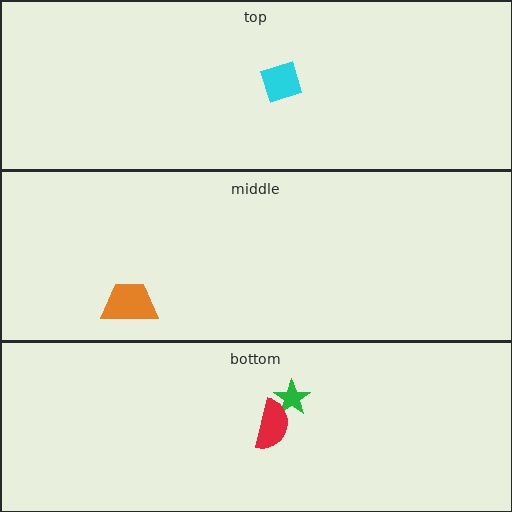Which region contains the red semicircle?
The bottom region.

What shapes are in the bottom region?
The green star, the red semicircle.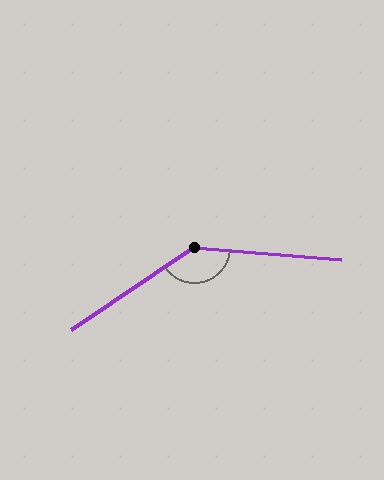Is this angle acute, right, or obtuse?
It is obtuse.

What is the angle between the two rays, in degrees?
Approximately 142 degrees.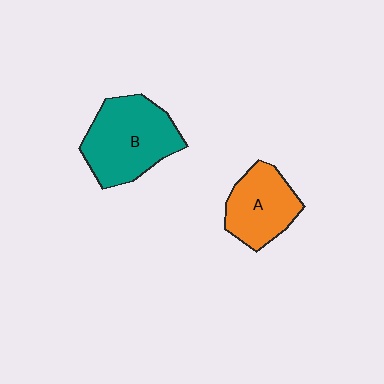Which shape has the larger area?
Shape B (teal).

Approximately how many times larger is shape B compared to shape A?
Approximately 1.4 times.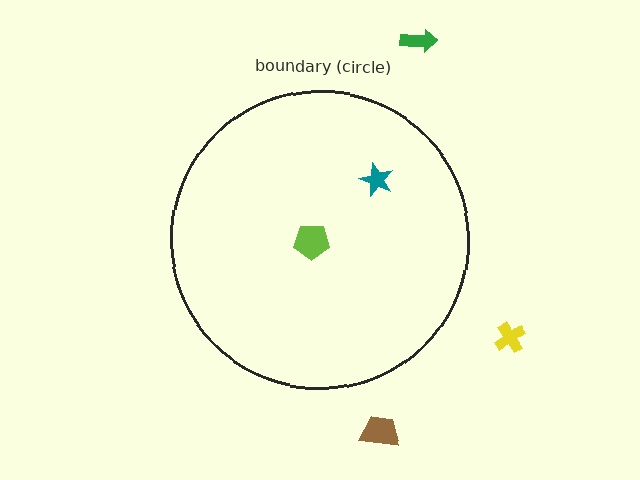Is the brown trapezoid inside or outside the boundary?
Outside.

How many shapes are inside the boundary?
2 inside, 3 outside.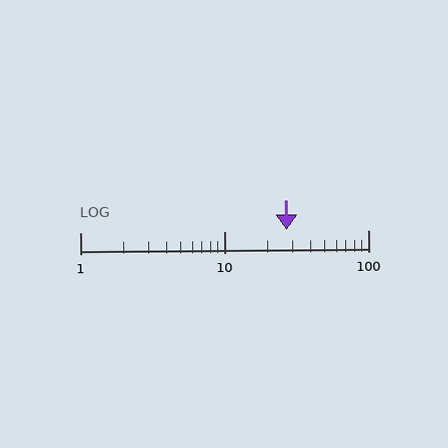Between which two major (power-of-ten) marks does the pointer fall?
The pointer is between 10 and 100.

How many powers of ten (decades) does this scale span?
The scale spans 2 decades, from 1 to 100.